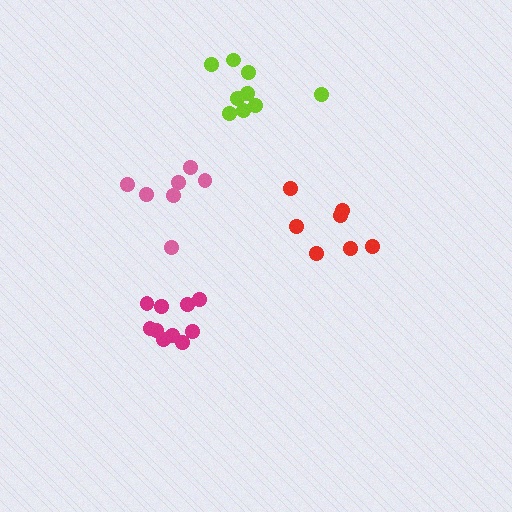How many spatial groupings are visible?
There are 4 spatial groupings.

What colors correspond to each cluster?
The clusters are colored: red, magenta, lime, pink.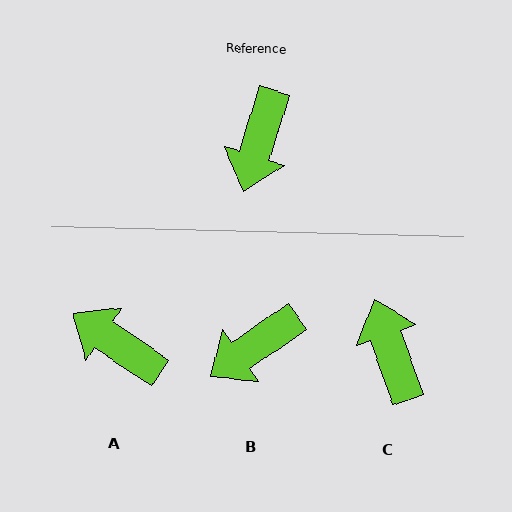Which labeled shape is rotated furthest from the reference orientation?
C, about 144 degrees away.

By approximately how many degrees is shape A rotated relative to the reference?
Approximately 107 degrees clockwise.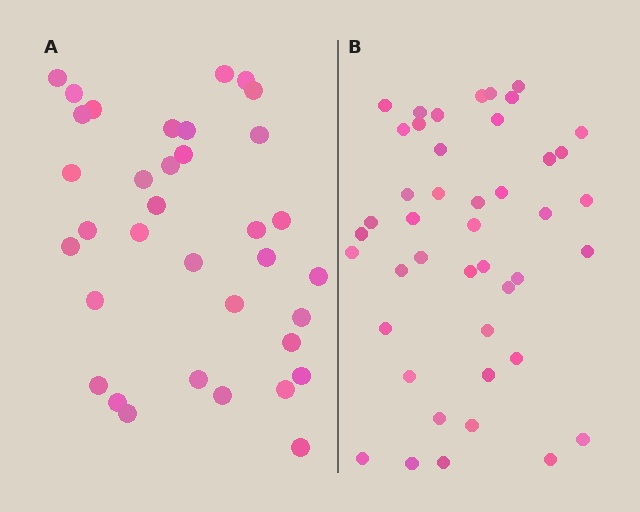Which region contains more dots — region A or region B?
Region B (the right region) has more dots.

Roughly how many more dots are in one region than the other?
Region B has roughly 8 or so more dots than region A.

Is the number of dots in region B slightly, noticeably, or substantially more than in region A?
Region B has noticeably more, but not dramatically so. The ratio is roughly 1.3 to 1.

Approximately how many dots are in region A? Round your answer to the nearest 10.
About 40 dots. (The exact count is 35, which rounds to 40.)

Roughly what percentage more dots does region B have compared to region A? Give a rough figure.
About 25% more.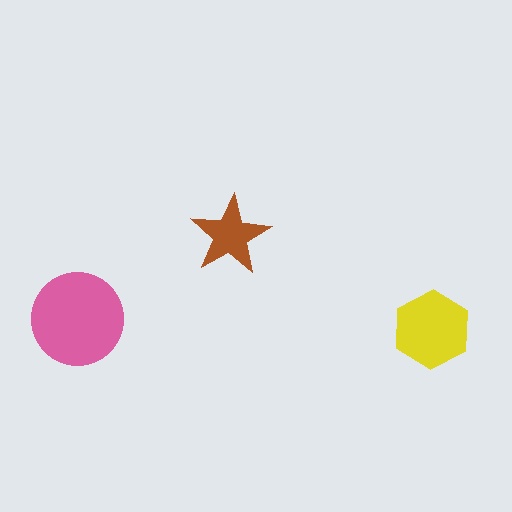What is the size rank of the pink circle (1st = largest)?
1st.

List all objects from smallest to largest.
The brown star, the yellow hexagon, the pink circle.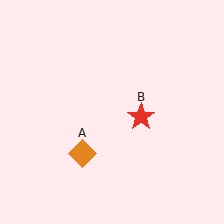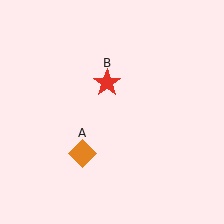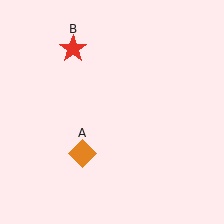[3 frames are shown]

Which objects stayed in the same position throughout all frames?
Orange diamond (object A) remained stationary.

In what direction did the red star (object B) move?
The red star (object B) moved up and to the left.